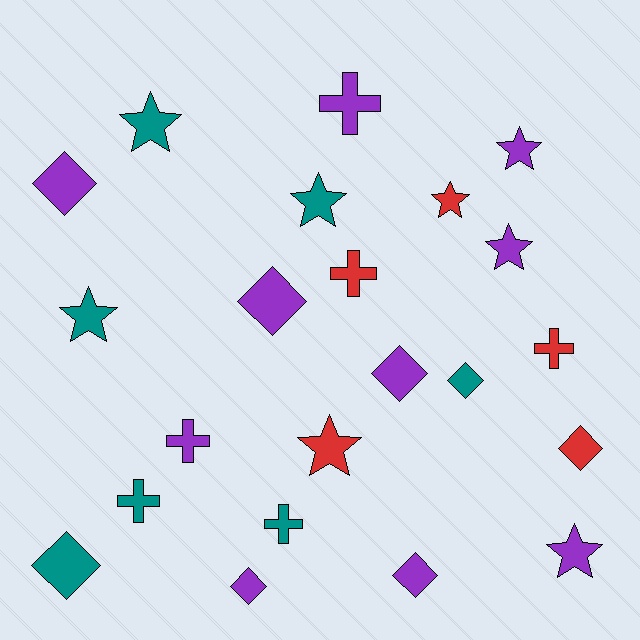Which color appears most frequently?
Purple, with 10 objects.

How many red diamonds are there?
There is 1 red diamond.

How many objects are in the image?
There are 22 objects.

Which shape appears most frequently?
Star, with 8 objects.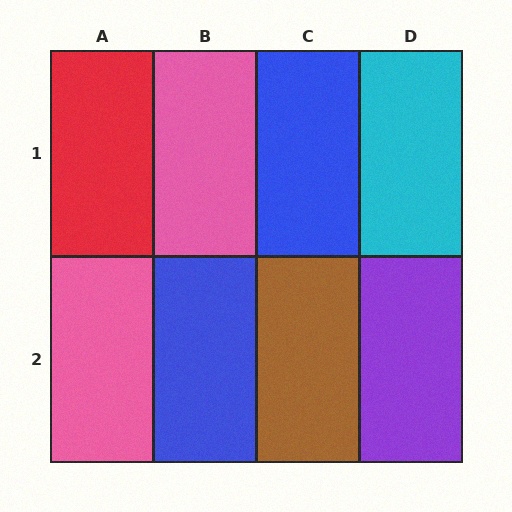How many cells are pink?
2 cells are pink.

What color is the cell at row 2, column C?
Brown.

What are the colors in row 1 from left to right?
Red, pink, blue, cyan.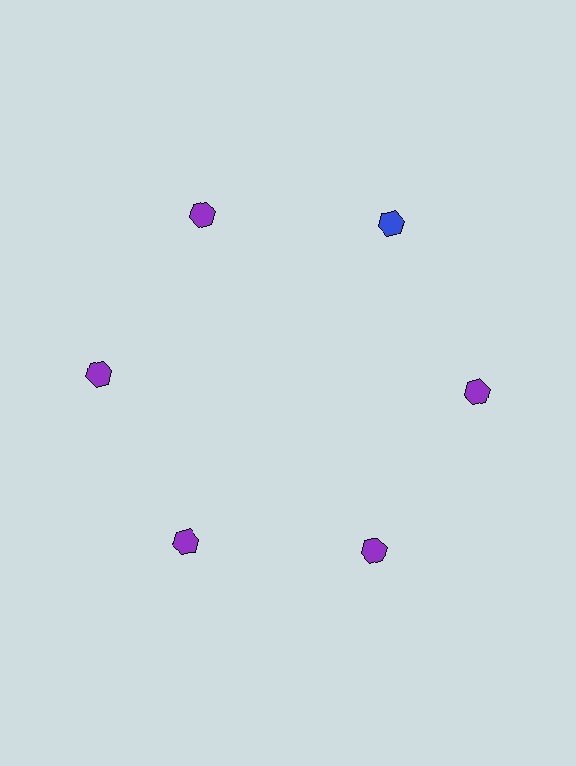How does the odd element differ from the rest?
It has a different color: blue instead of purple.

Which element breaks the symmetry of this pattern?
The blue hexagon at roughly the 1 o'clock position breaks the symmetry. All other shapes are purple hexagons.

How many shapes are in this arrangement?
There are 6 shapes arranged in a ring pattern.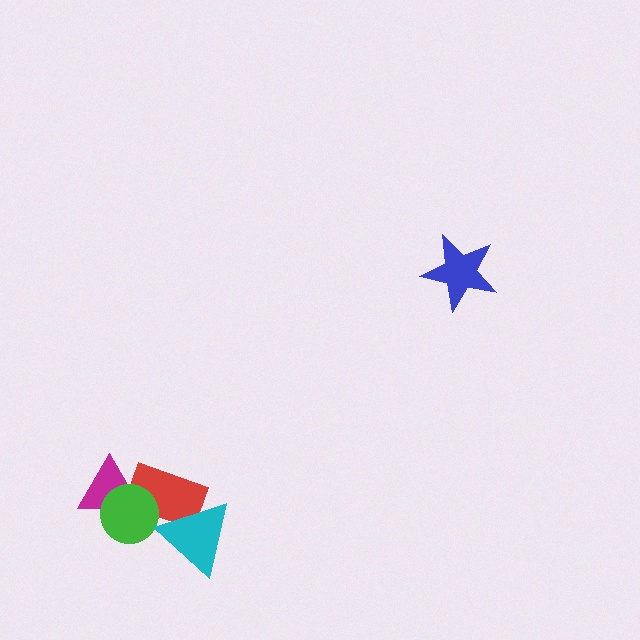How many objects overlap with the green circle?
2 objects overlap with the green circle.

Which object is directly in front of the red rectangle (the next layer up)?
The green circle is directly in front of the red rectangle.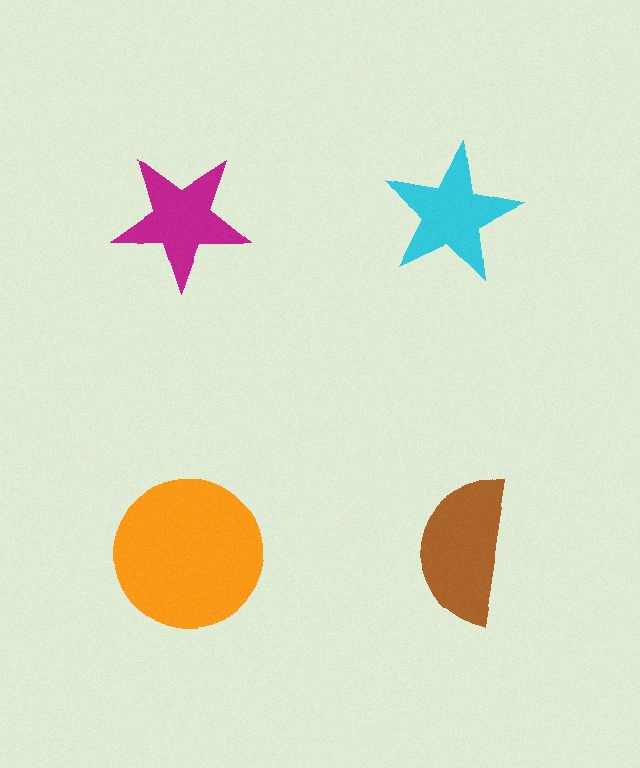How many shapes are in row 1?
2 shapes.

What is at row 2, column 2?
A brown semicircle.